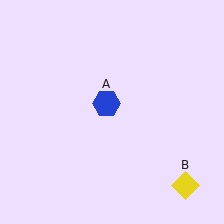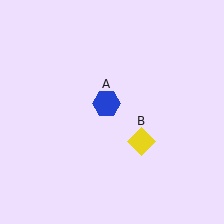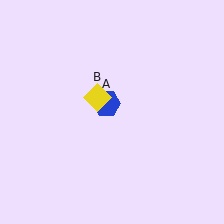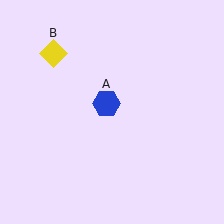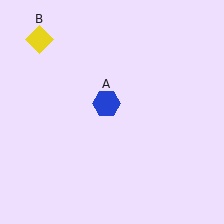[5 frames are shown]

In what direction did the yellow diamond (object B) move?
The yellow diamond (object B) moved up and to the left.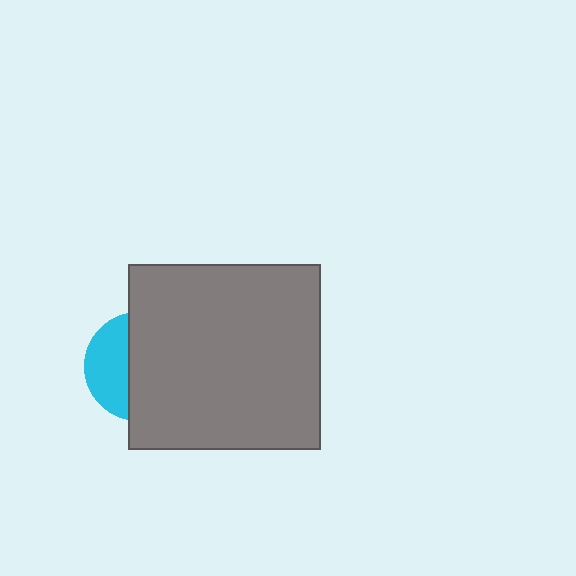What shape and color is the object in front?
The object in front is a gray rectangle.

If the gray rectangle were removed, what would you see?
You would see the complete cyan circle.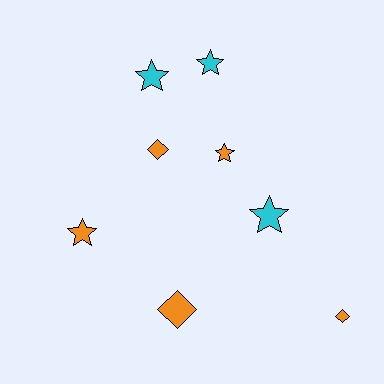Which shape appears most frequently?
Star, with 5 objects.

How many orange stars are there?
There are 2 orange stars.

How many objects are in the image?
There are 8 objects.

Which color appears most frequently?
Orange, with 5 objects.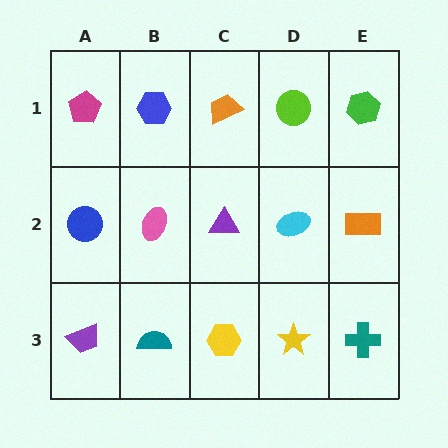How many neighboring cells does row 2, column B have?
4.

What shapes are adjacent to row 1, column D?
A cyan ellipse (row 2, column D), an orange trapezoid (row 1, column C), a green hexagon (row 1, column E).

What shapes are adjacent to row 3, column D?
A cyan ellipse (row 2, column D), a yellow hexagon (row 3, column C), a teal cross (row 3, column E).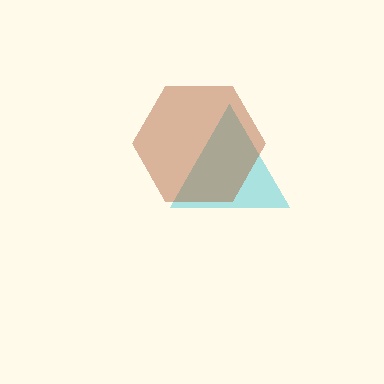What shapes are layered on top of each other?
The layered shapes are: a cyan triangle, a brown hexagon.